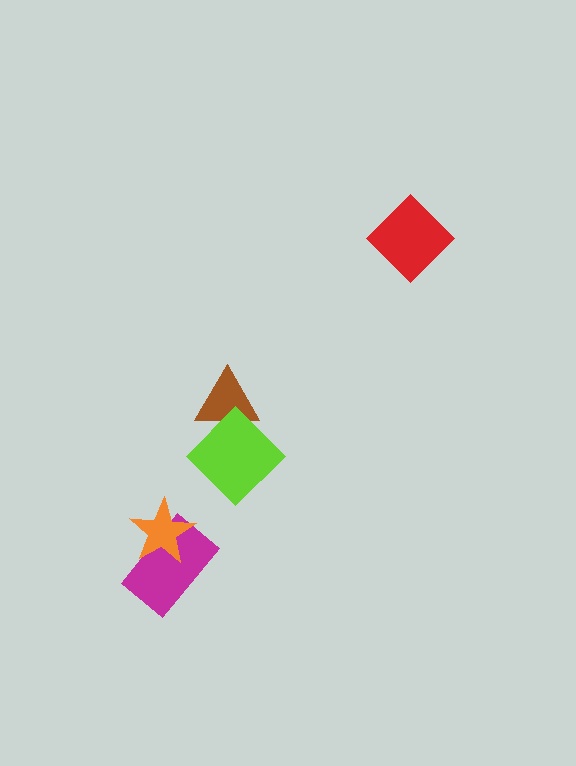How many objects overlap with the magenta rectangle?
1 object overlaps with the magenta rectangle.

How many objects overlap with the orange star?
1 object overlaps with the orange star.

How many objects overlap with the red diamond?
0 objects overlap with the red diamond.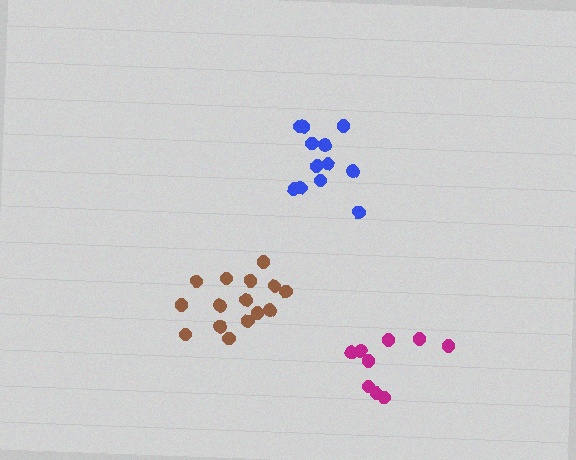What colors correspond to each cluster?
The clusters are colored: magenta, blue, brown.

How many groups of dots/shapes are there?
There are 3 groups.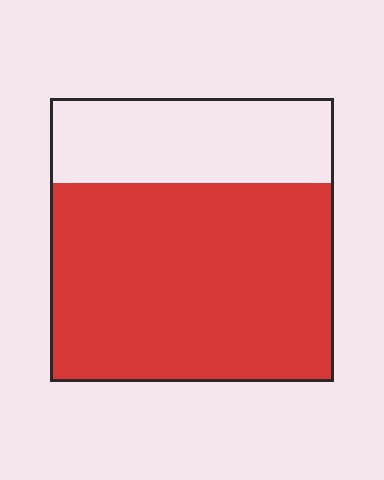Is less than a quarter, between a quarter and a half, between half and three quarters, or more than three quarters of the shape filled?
Between half and three quarters.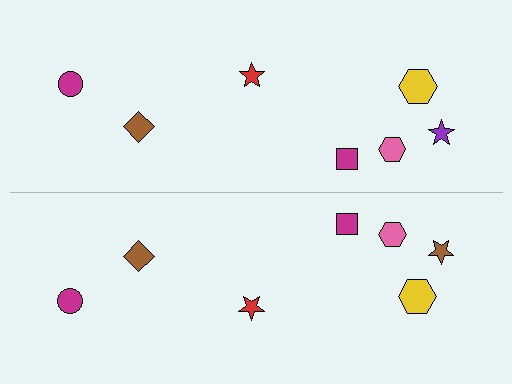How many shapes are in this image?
There are 14 shapes in this image.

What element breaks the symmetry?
The brown star on the bottom side breaks the symmetry — its mirror counterpart is purple.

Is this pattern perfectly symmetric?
No, the pattern is not perfectly symmetric. The brown star on the bottom side breaks the symmetry — its mirror counterpart is purple.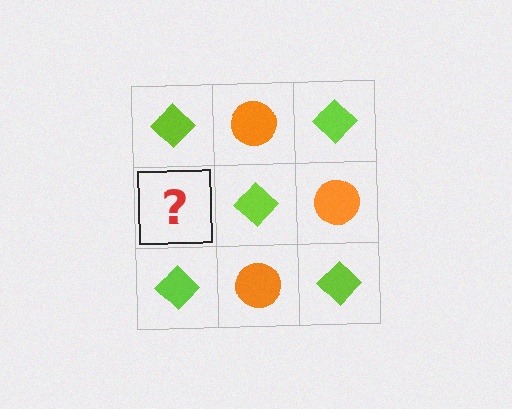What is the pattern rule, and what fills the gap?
The rule is that it alternates lime diamond and orange circle in a checkerboard pattern. The gap should be filled with an orange circle.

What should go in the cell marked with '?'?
The missing cell should contain an orange circle.